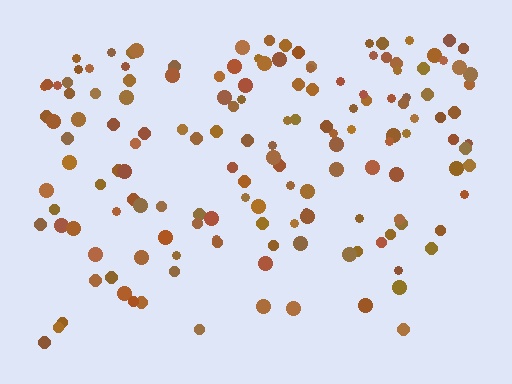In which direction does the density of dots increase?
From bottom to top, with the top side densest.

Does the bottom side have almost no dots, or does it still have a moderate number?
Still a moderate number, just noticeably fewer than the top.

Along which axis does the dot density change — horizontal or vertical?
Vertical.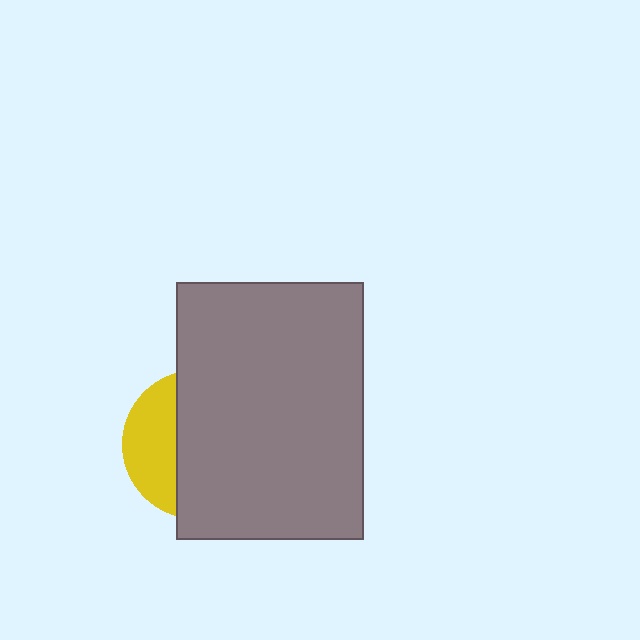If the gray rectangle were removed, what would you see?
You would see the complete yellow circle.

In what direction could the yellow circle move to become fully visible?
The yellow circle could move left. That would shift it out from behind the gray rectangle entirely.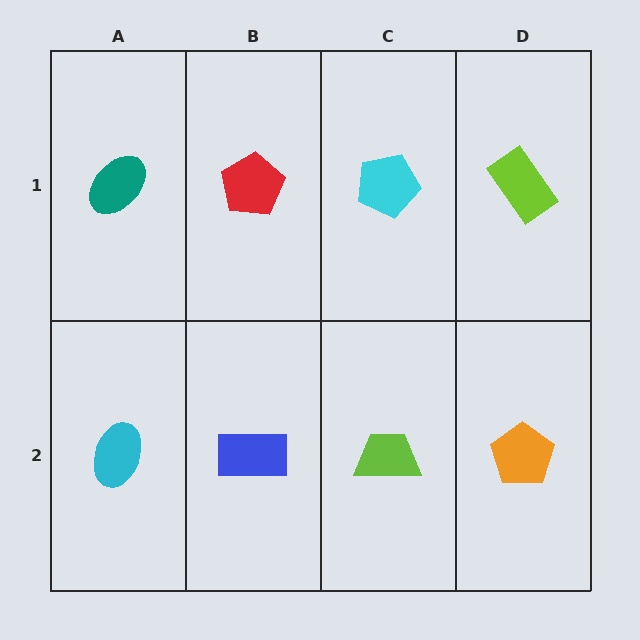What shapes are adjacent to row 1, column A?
A cyan ellipse (row 2, column A), a red pentagon (row 1, column B).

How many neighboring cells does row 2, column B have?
3.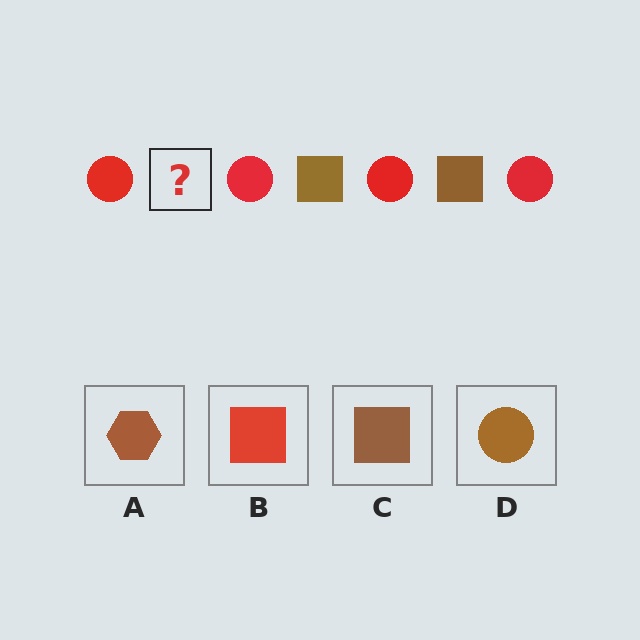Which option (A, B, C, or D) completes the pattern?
C.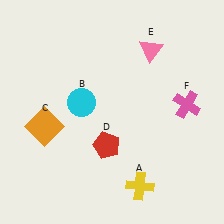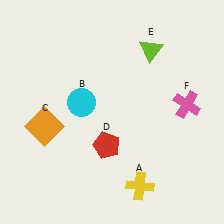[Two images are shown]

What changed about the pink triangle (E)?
In Image 1, E is pink. In Image 2, it changed to lime.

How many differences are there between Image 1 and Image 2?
There is 1 difference between the two images.